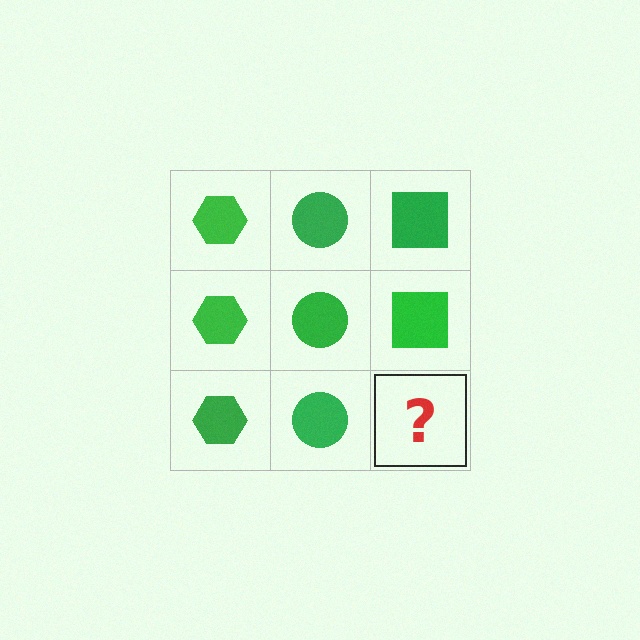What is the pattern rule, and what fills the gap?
The rule is that each column has a consistent shape. The gap should be filled with a green square.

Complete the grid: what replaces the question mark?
The question mark should be replaced with a green square.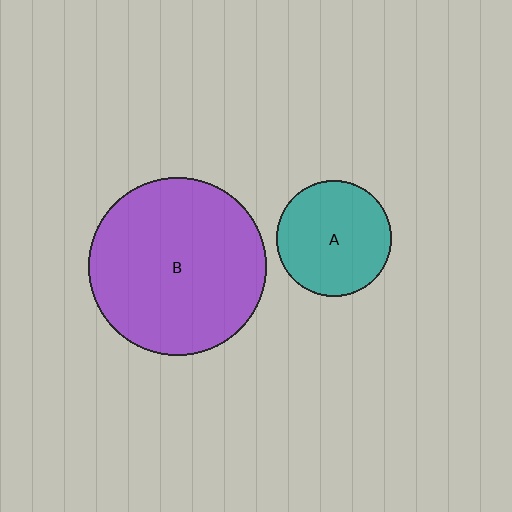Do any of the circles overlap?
No, none of the circles overlap.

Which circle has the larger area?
Circle B (purple).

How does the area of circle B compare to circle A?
Approximately 2.4 times.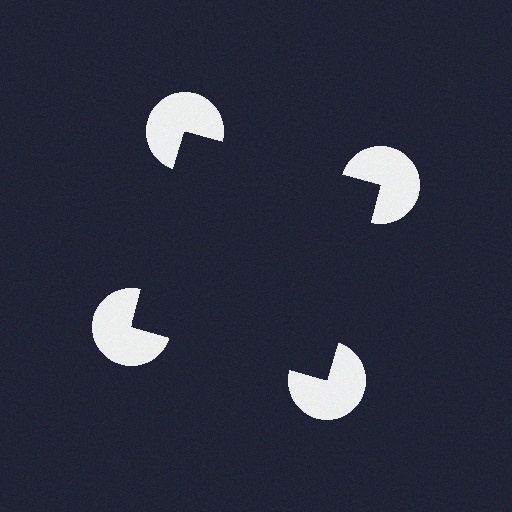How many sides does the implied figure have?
4 sides.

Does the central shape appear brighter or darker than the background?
It typically appears slightly darker than the background, even though no actual brightness change is drawn.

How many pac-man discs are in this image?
There are 4 — one at each vertex of the illusory square.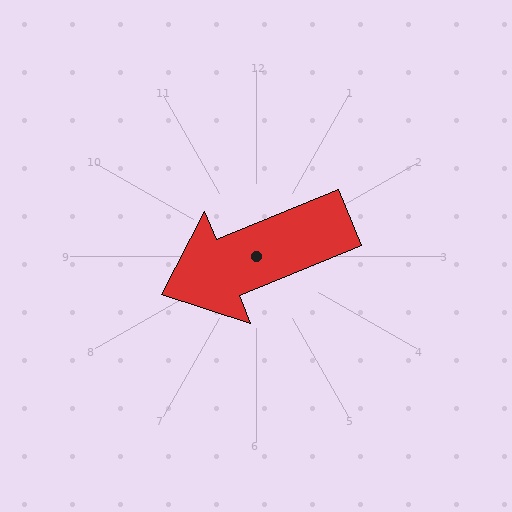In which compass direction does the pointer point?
West.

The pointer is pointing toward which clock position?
Roughly 8 o'clock.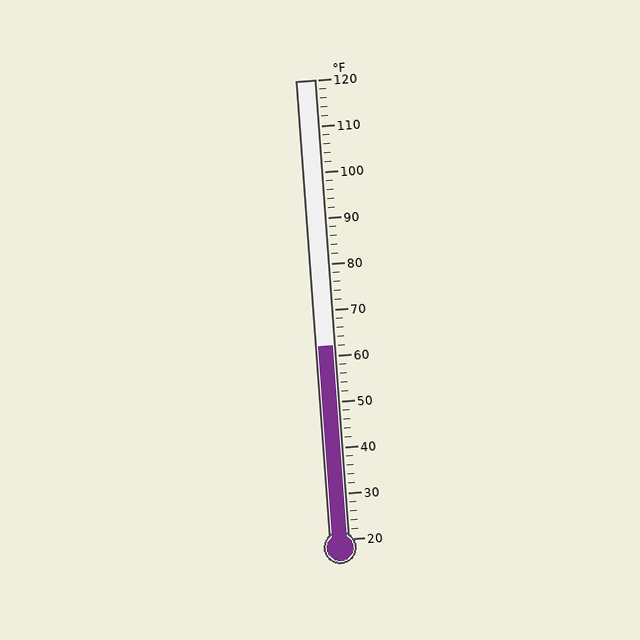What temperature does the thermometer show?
The thermometer shows approximately 62°F.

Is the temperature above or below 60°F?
The temperature is above 60°F.